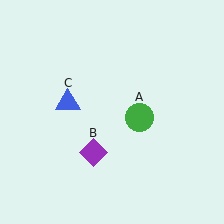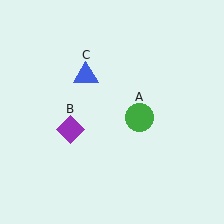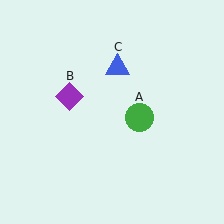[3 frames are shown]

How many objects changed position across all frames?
2 objects changed position: purple diamond (object B), blue triangle (object C).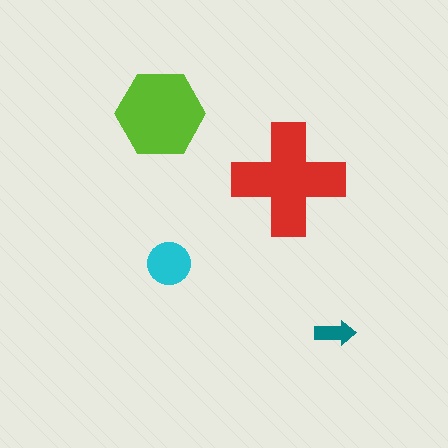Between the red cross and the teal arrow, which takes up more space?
The red cross.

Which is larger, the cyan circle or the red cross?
The red cross.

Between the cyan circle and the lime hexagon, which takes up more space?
The lime hexagon.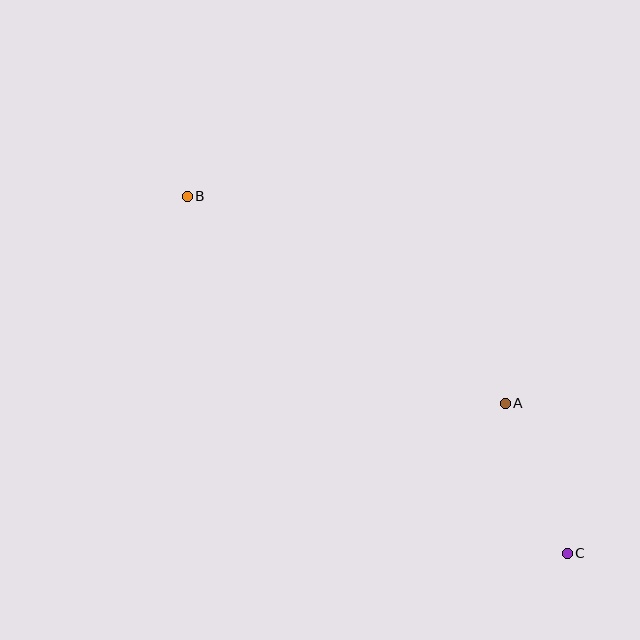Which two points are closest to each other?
Points A and C are closest to each other.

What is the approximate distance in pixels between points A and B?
The distance between A and B is approximately 380 pixels.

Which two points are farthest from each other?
Points B and C are farthest from each other.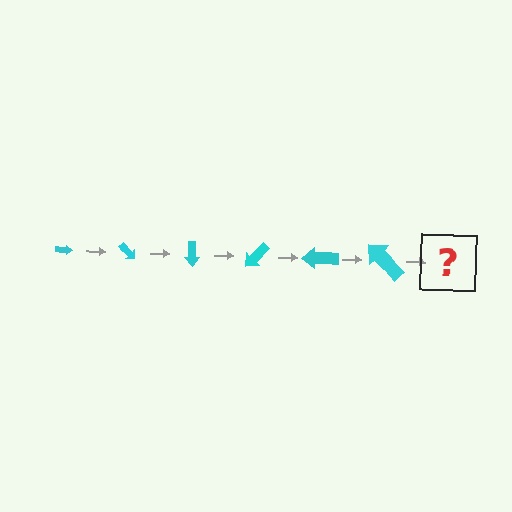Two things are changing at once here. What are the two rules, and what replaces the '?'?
The two rules are that the arrow grows larger each step and it rotates 45 degrees each step. The '?' should be an arrow, larger than the previous one and rotated 270 degrees from the start.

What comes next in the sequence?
The next element should be an arrow, larger than the previous one and rotated 270 degrees from the start.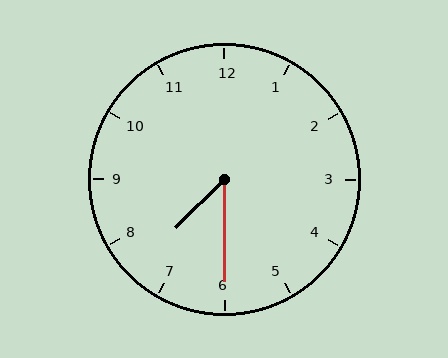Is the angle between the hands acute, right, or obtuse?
It is acute.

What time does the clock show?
7:30.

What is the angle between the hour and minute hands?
Approximately 45 degrees.